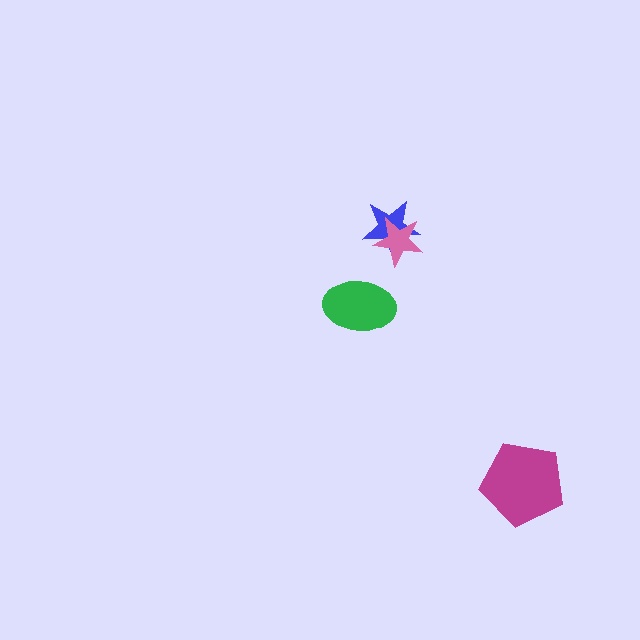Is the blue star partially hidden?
Yes, it is partially covered by another shape.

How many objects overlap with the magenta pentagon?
0 objects overlap with the magenta pentagon.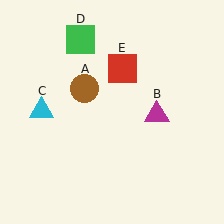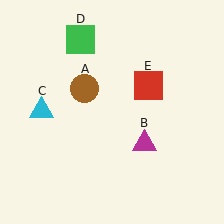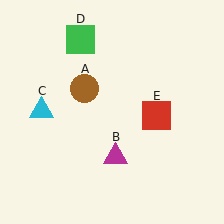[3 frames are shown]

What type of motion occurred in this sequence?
The magenta triangle (object B), red square (object E) rotated clockwise around the center of the scene.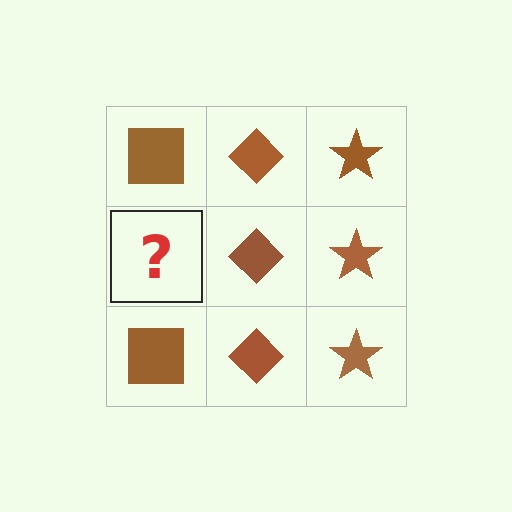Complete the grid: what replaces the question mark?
The question mark should be replaced with a brown square.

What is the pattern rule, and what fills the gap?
The rule is that each column has a consistent shape. The gap should be filled with a brown square.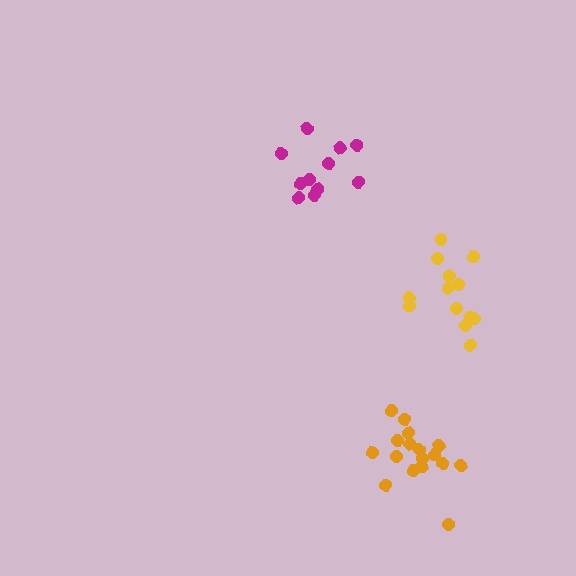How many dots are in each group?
Group 1: 11 dots, Group 2: 13 dots, Group 3: 17 dots (41 total).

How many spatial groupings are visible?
There are 3 spatial groupings.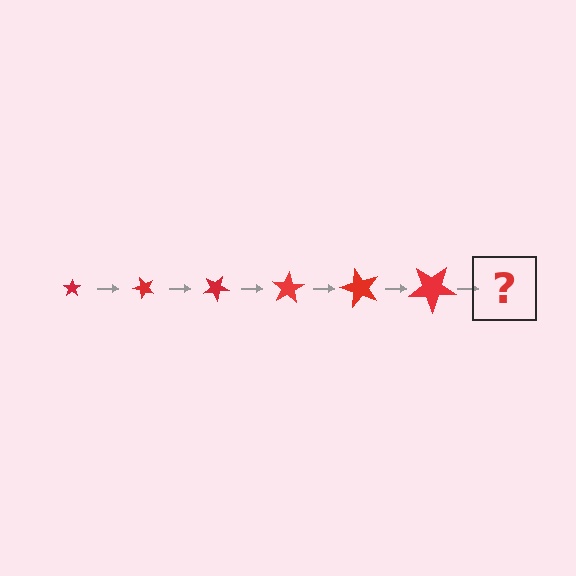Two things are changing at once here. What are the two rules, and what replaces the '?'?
The two rules are that the star grows larger each step and it rotates 50 degrees each step. The '?' should be a star, larger than the previous one and rotated 300 degrees from the start.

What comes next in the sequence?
The next element should be a star, larger than the previous one and rotated 300 degrees from the start.